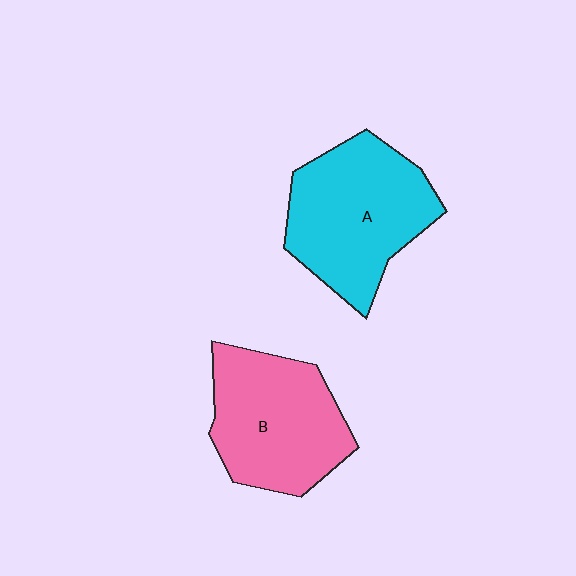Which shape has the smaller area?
Shape B (pink).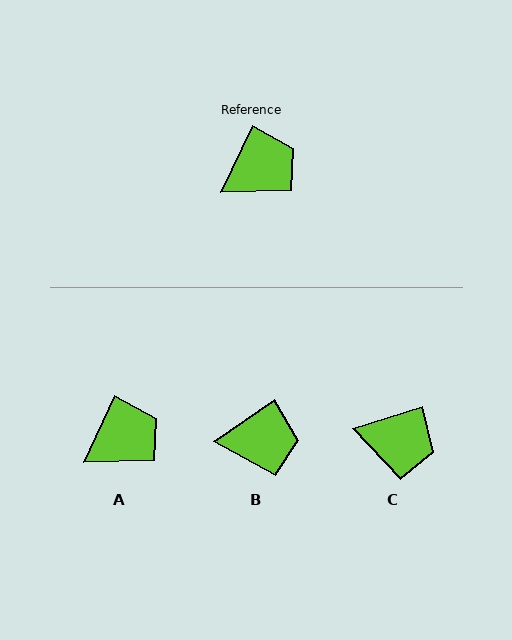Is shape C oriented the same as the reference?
No, it is off by about 48 degrees.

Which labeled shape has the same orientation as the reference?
A.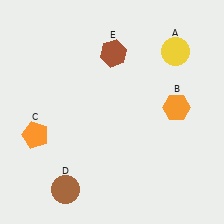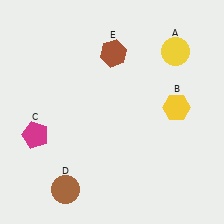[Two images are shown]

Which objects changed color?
B changed from orange to yellow. C changed from orange to magenta.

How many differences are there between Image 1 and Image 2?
There are 2 differences between the two images.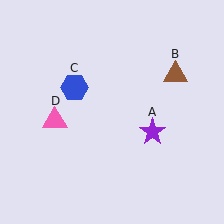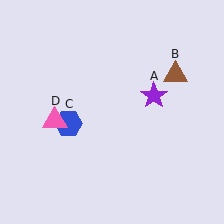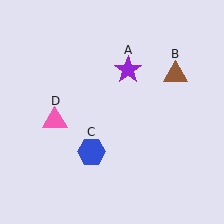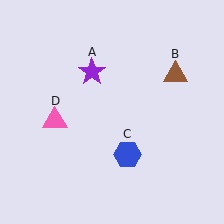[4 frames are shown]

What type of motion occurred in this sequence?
The purple star (object A), blue hexagon (object C) rotated counterclockwise around the center of the scene.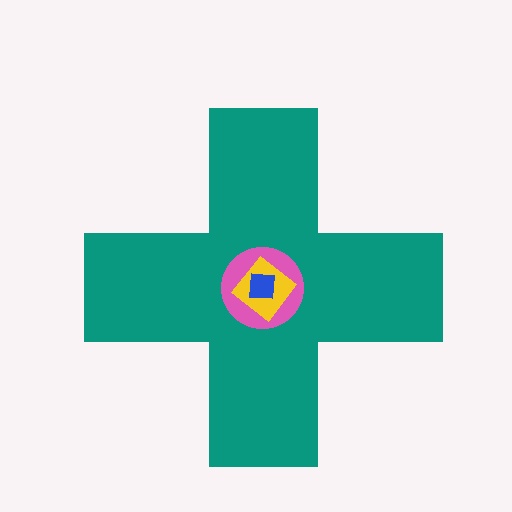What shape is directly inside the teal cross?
The pink circle.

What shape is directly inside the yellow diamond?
The blue square.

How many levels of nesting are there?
4.